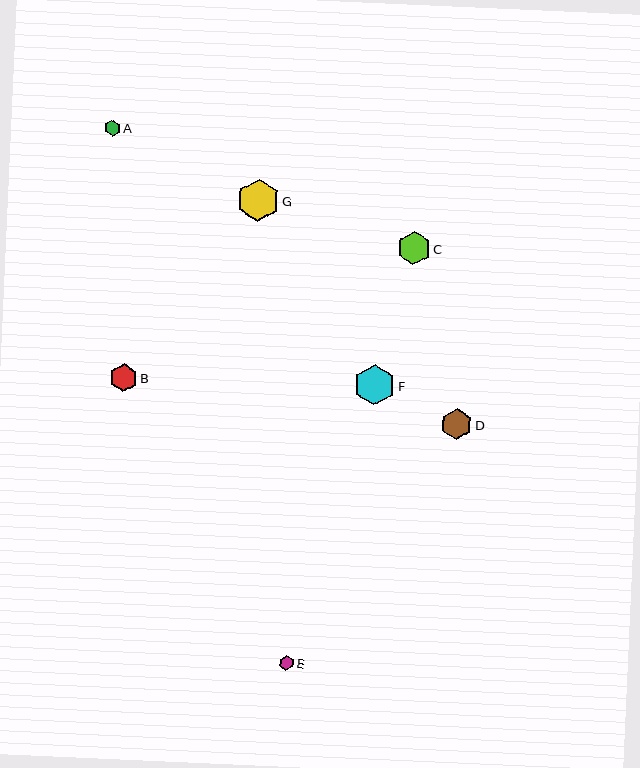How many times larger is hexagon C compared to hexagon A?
Hexagon C is approximately 2.1 times the size of hexagon A.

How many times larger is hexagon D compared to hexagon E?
Hexagon D is approximately 2.1 times the size of hexagon E.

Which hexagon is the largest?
Hexagon G is the largest with a size of approximately 42 pixels.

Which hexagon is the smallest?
Hexagon E is the smallest with a size of approximately 15 pixels.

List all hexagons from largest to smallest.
From largest to smallest: G, F, C, D, B, A, E.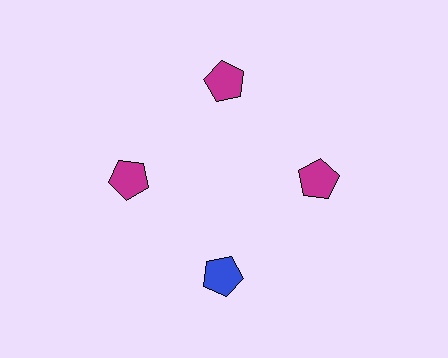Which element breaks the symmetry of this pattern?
The blue pentagon at roughly the 6 o'clock position breaks the symmetry. All other shapes are magenta pentagons.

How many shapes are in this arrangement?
There are 4 shapes arranged in a ring pattern.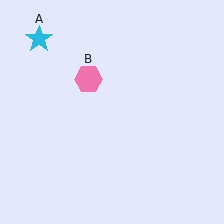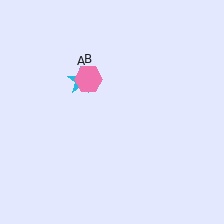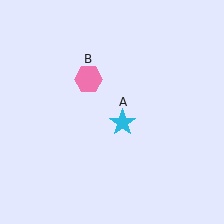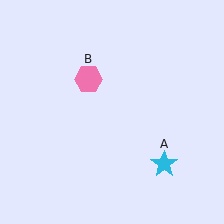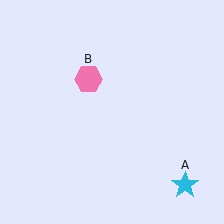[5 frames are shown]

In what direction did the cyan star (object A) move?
The cyan star (object A) moved down and to the right.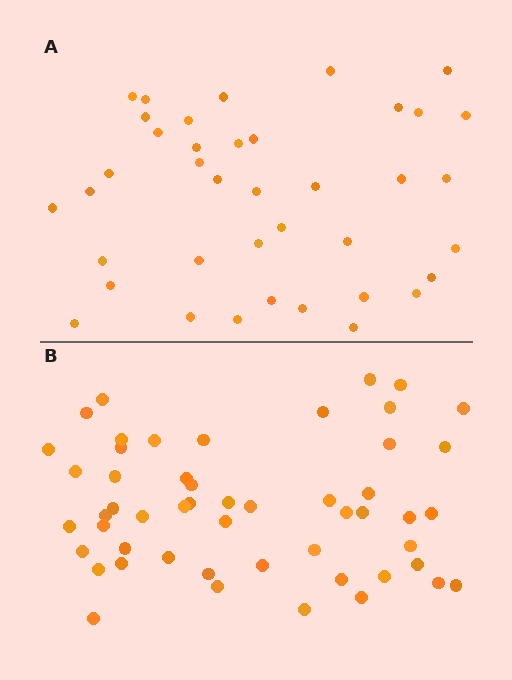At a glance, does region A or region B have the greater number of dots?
Region B (the bottom region) has more dots.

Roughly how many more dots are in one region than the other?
Region B has approximately 15 more dots than region A.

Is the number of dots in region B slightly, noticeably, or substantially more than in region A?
Region B has noticeably more, but not dramatically so. The ratio is roughly 1.3 to 1.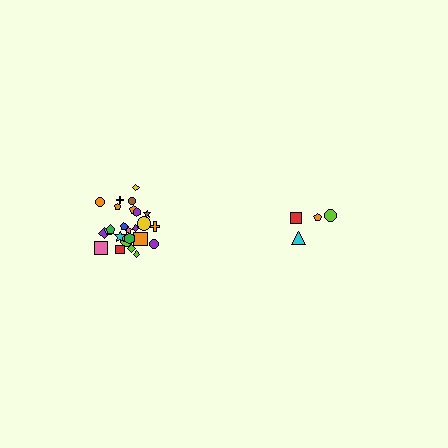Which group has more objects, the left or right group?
The left group.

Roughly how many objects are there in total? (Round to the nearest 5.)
Roughly 30 objects in total.